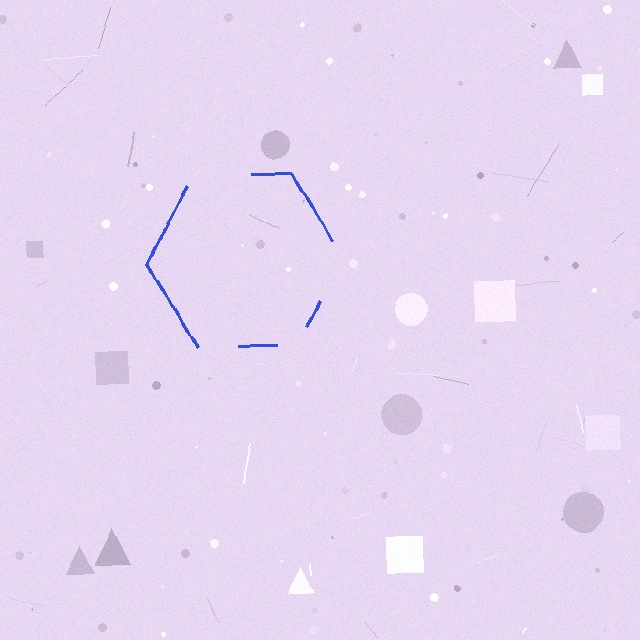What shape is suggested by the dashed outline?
The dashed outline suggests a hexagon.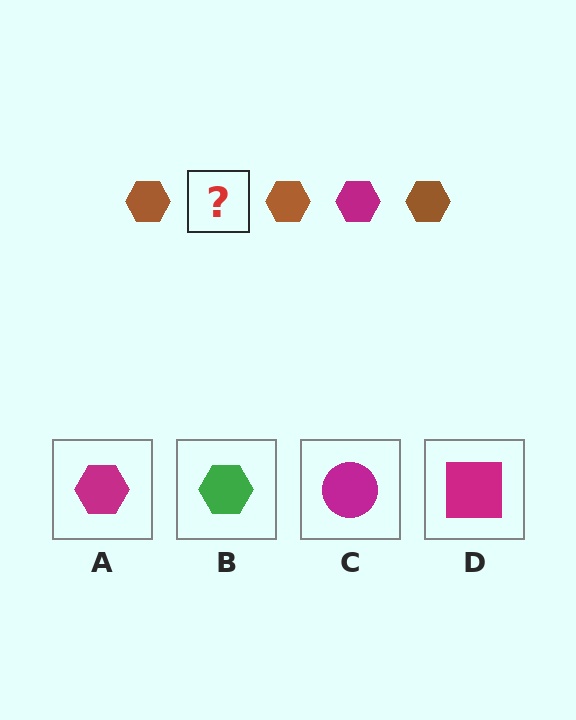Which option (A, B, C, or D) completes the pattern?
A.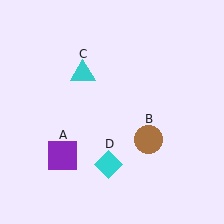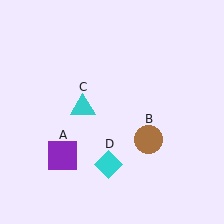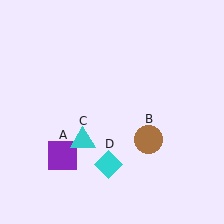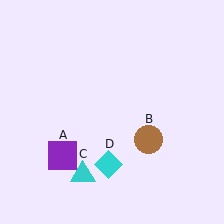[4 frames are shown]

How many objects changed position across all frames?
1 object changed position: cyan triangle (object C).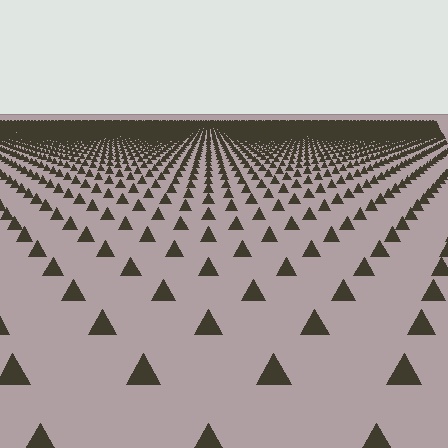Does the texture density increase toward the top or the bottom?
Density increases toward the top.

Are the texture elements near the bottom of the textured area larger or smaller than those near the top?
Larger. Near the bottom, elements are closer to the viewer and appear at a bigger on-screen size.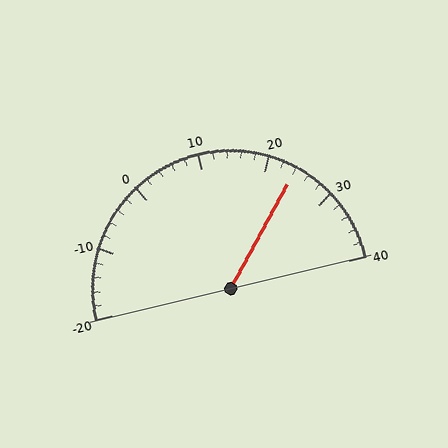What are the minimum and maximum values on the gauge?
The gauge ranges from -20 to 40.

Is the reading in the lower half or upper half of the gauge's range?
The reading is in the upper half of the range (-20 to 40).